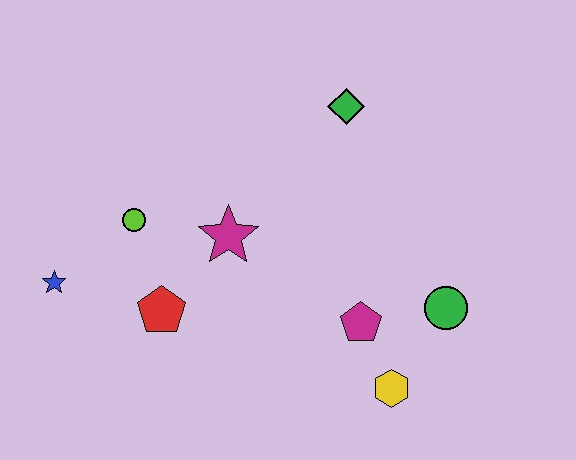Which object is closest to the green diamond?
The magenta star is closest to the green diamond.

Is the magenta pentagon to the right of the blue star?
Yes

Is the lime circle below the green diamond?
Yes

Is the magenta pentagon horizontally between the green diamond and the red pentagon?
No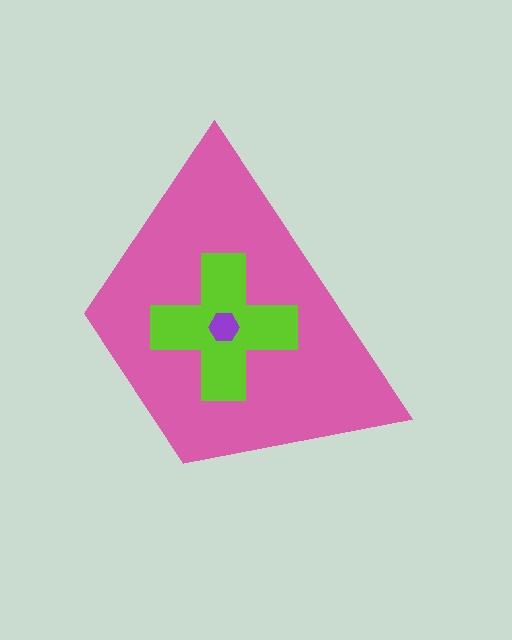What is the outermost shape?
The pink trapezoid.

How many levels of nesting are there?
3.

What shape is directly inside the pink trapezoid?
The lime cross.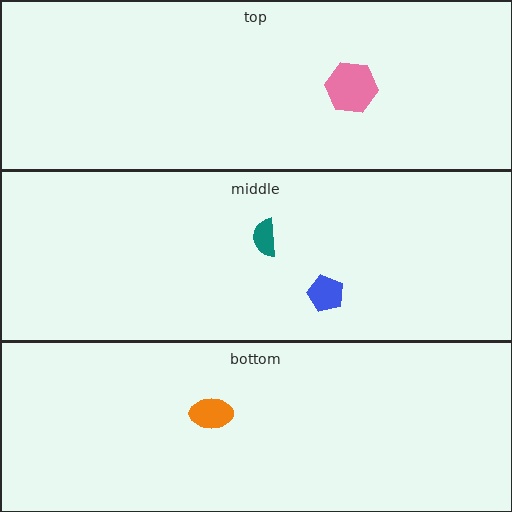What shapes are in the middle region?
The teal semicircle, the blue pentagon.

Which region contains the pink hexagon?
The top region.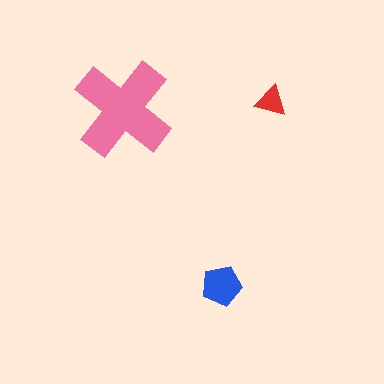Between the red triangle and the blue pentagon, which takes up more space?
The blue pentagon.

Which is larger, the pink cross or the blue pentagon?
The pink cross.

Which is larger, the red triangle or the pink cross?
The pink cross.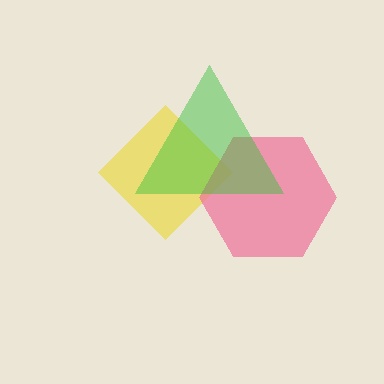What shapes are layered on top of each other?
The layered shapes are: a yellow diamond, a pink hexagon, a green triangle.